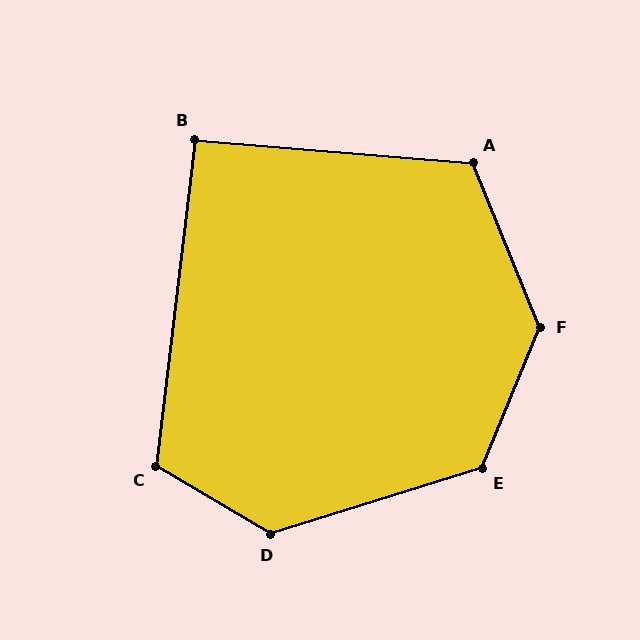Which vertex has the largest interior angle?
F, at approximately 136 degrees.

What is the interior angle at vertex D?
Approximately 132 degrees (obtuse).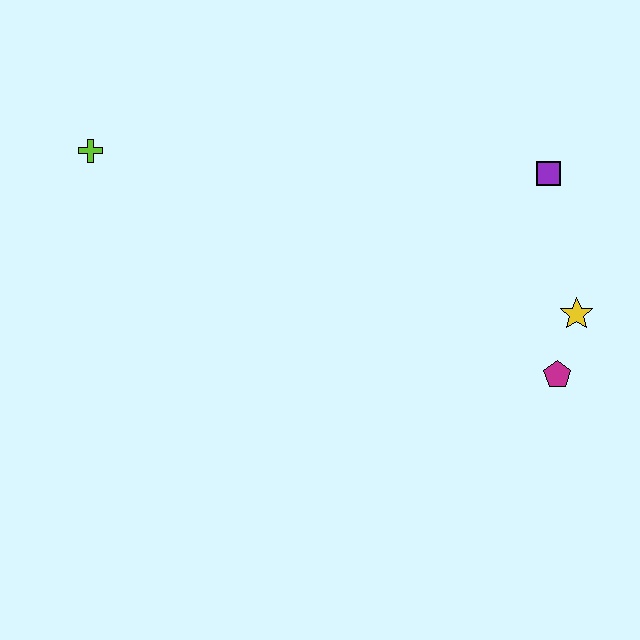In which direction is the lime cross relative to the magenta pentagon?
The lime cross is to the left of the magenta pentagon.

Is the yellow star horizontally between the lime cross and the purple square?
No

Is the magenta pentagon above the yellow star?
No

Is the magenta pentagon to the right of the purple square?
Yes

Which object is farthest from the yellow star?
The lime cross is farthest from the yellow star.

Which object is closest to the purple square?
The yellow star is closest to the purple square.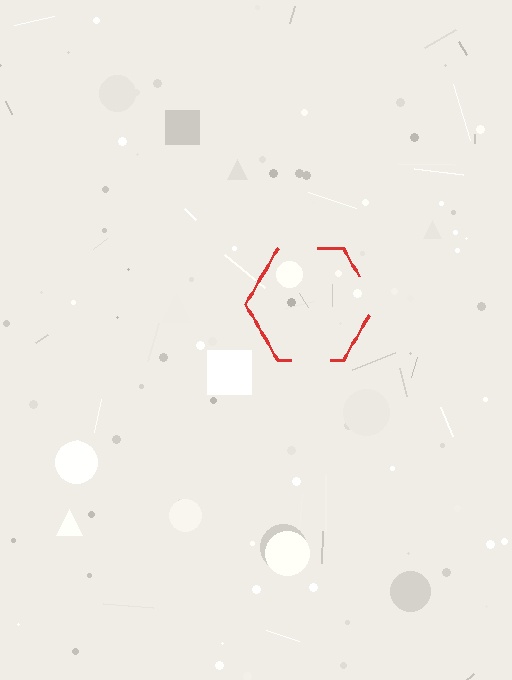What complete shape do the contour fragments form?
The contour fragments form a hexagon.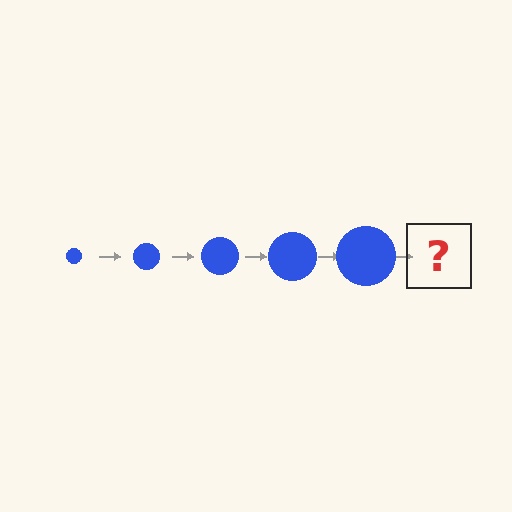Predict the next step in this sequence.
The next step is a blue circle, larger than the previous one.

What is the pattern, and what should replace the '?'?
The pattern is that the circle gets progressively larger each step. The '?' should be a blue circle, larger than the previous one.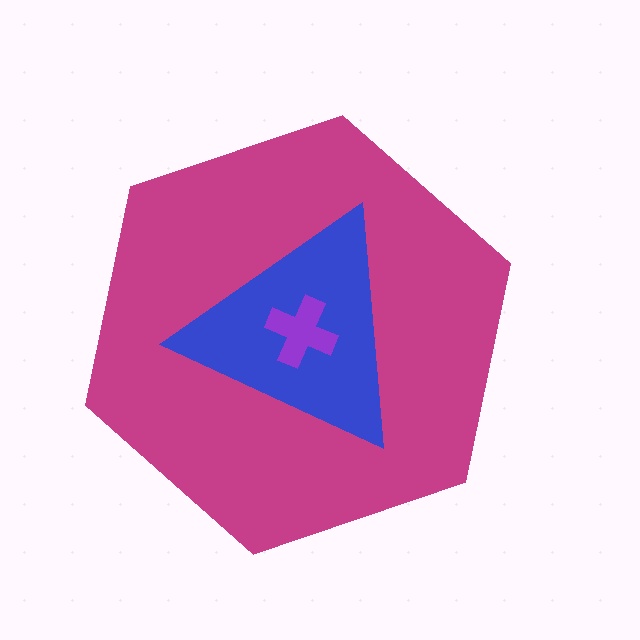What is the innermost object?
The purple cross.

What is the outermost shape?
The magenta hexagon.